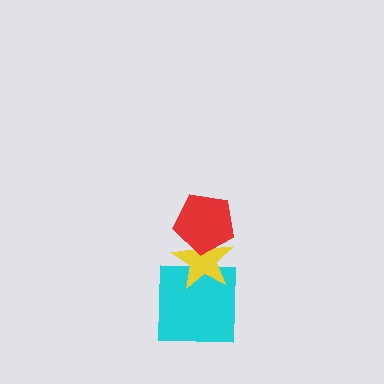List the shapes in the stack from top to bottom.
From top to bottom: the red pentagon, the yellow star, the cyan square.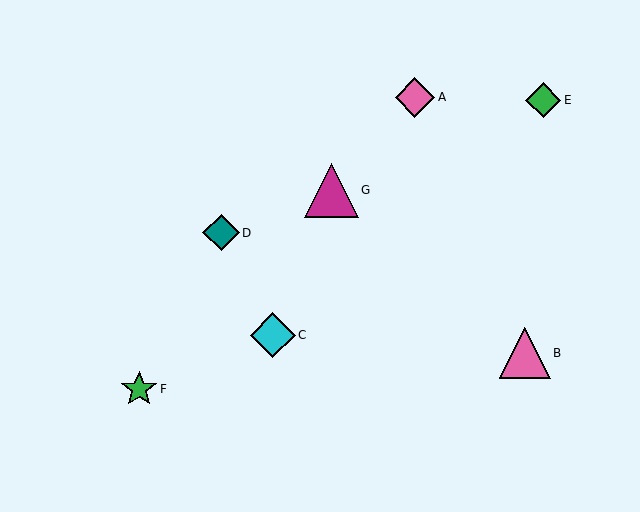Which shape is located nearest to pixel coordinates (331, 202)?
The magenta triangle (labeled G) at (332, 191) is nearest to that location.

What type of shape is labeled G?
Shape G is a magenta triangle.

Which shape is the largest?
The magenta triangle (labeled G) is the largest.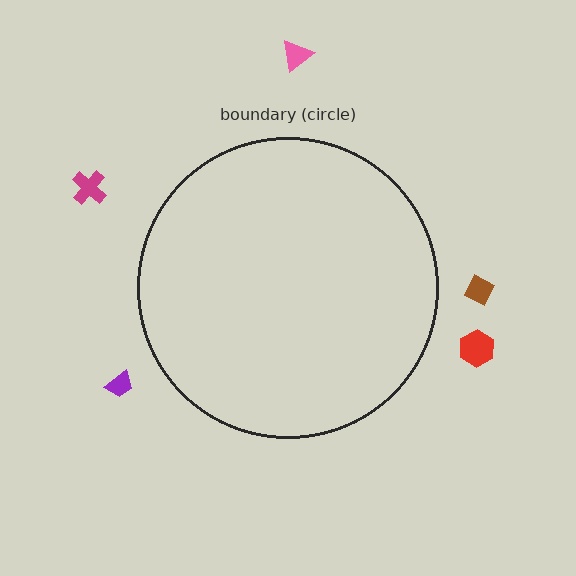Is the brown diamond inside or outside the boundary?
Outside.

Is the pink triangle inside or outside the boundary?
Outside.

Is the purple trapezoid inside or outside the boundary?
Outside.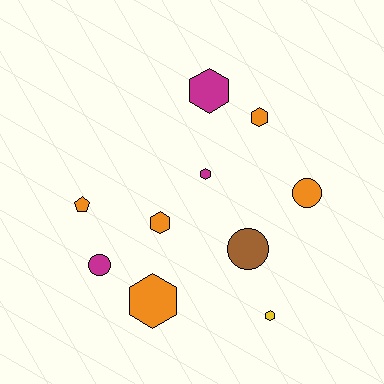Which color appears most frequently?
Orange, with 5 objects.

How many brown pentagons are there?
There are no brown pentagons.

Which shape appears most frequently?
Hexagon, with 6 objects.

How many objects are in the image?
There are 10 objects.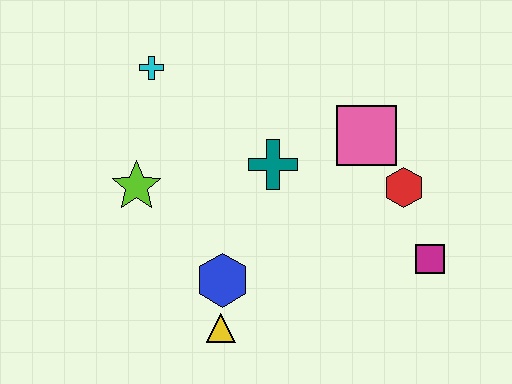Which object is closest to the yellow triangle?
The blue hexagon is closest to the yellow triangle.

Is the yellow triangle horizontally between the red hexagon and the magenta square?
No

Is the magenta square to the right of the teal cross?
Yes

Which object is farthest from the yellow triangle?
The cyan cross is farthest from the yellow triangle.